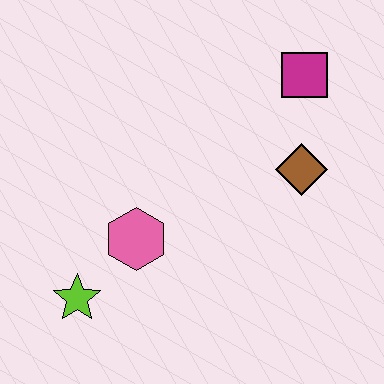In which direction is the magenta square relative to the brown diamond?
The magenta square is above the brown diamond.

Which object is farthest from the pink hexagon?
The magenta square is farthest from the pink hexagon.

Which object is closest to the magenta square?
The brown diamond is closest to the magenta square.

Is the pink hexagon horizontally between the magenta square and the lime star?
Yes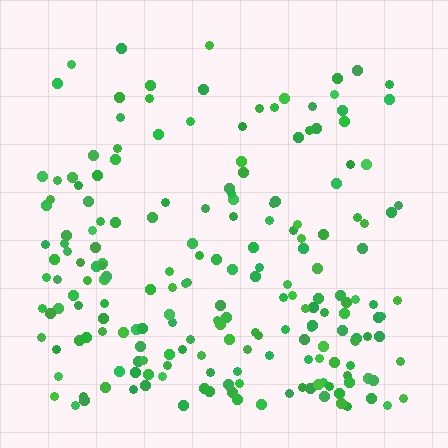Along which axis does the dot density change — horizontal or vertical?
Vertical.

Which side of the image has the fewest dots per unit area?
The top.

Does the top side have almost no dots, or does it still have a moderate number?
Still a moderate number, just noticeably fewer than the bottom.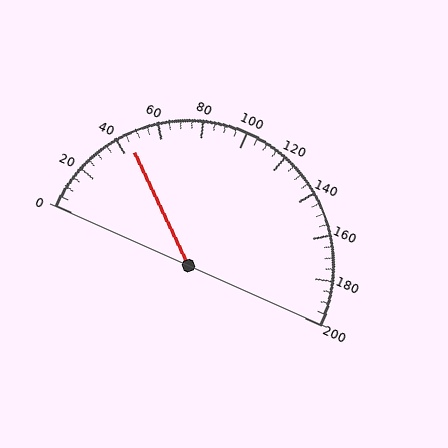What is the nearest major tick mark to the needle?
The nearest major tick mark is 40.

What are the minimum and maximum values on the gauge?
The gauge ranges from 0 to 200.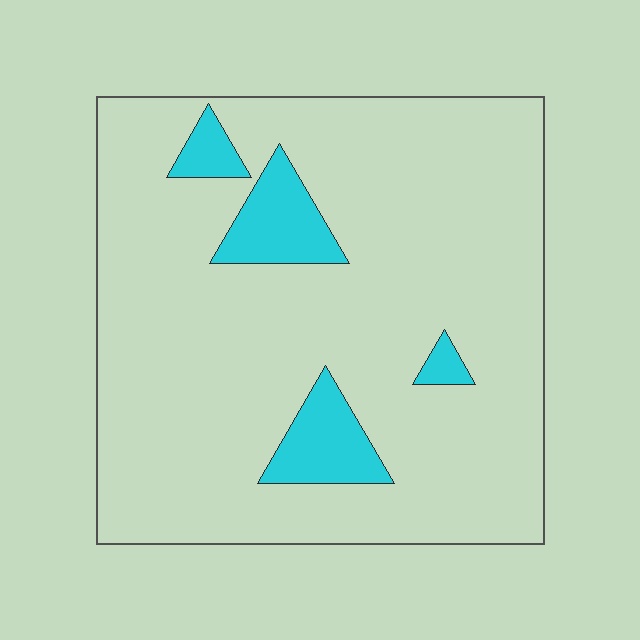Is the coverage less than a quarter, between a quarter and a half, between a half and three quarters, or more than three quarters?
Less than a quarter.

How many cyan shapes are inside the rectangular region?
4.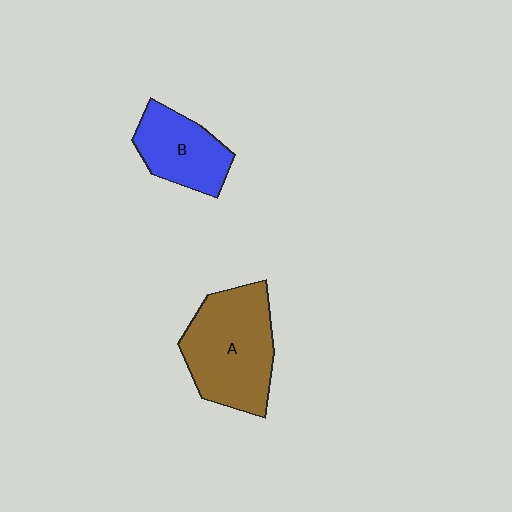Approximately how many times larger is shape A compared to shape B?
Approximately 1.6 times.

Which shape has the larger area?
Shape A (brown).